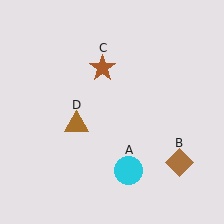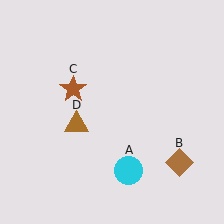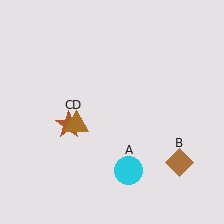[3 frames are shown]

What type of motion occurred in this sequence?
The brown star (object C) rotated counterclockwise around the center of the scene.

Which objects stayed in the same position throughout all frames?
Cyan circle (object A) and brown diamond (object B) and brown triangle (object D) remained stationary.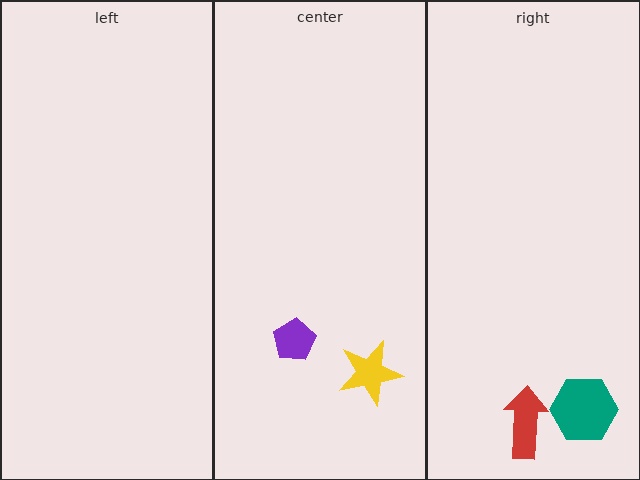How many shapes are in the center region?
2.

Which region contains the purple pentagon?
The center region.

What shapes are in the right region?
The red arrow, the teal hexagon.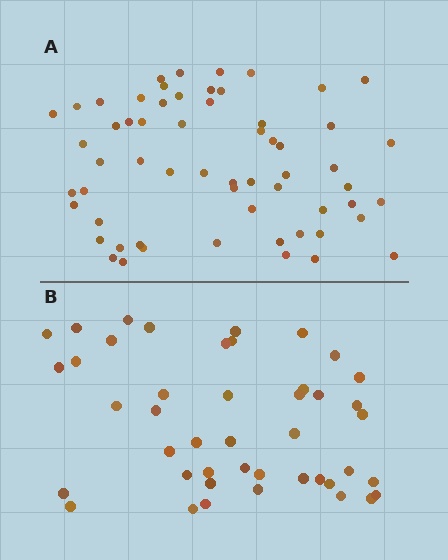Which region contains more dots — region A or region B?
Region A (the top region) has more dots.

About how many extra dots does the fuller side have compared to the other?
Region A has approximately 15 more dots than region B.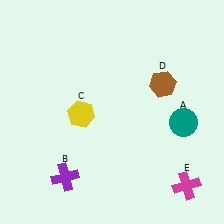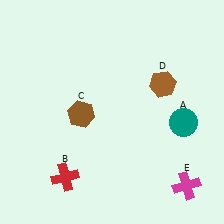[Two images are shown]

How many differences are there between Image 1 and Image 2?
There are 2 differences between the two images.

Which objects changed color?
B changed from purple to red. C changed from yellow to brown.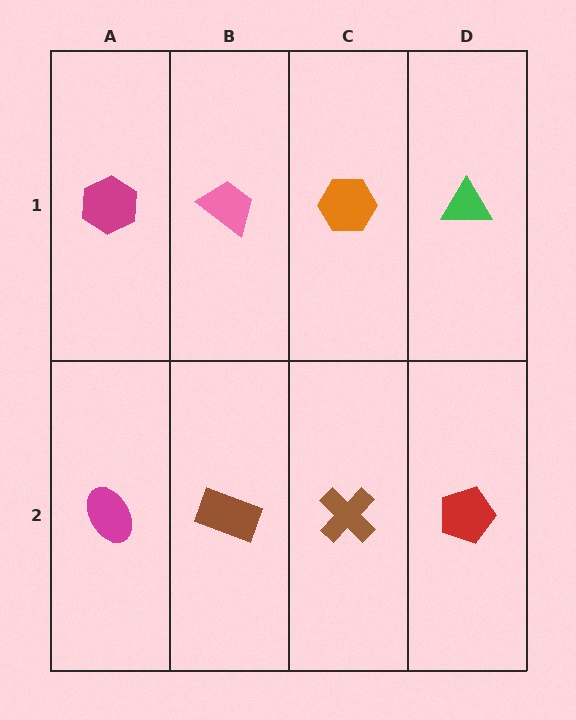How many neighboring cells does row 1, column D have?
2.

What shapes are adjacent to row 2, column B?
A pink trapezoid (row 1, column B), a magenta ellipse (row 2, column A), a brown cross (row 2, column C).